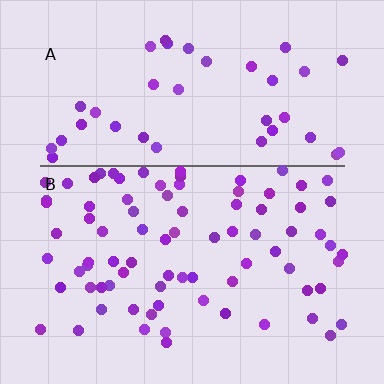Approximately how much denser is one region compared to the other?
Approximately 1.9× — region B over region A.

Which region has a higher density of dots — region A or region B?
B (the bottom).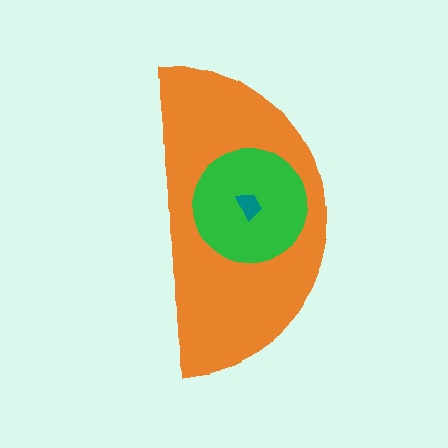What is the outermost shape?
The orange semicircle.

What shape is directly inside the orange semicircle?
The green circle.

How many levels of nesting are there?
3.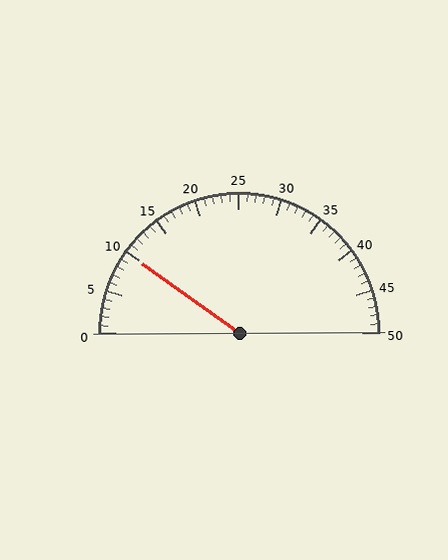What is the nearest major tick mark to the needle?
The nearest major tick mark is 10.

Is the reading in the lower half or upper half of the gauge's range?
The reading is in the lower half of the range (0 to 50).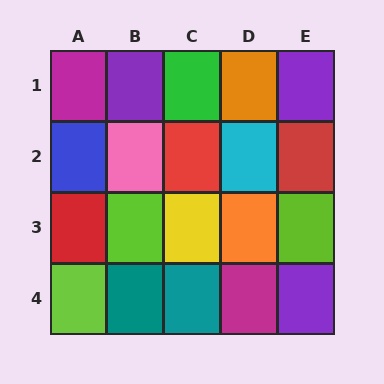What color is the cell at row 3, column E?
Lime.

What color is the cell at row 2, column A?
Blue.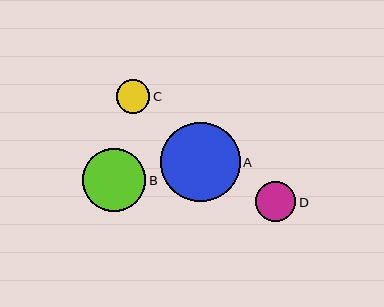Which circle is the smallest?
Circle C is the smallest with a size of approximately 33 pixels.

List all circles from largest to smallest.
From largest to smallest: A, B, D, C.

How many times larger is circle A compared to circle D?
Circle A is approximately 2.0 times the size of circle D.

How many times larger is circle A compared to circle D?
Circle A is approximately 2.0 times the size of circle D.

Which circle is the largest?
Circle A is the largest with a size of approximately 80 pixels.